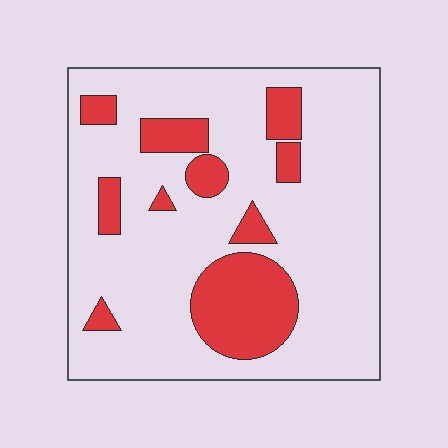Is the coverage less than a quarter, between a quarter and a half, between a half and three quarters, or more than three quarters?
Less than a quarter.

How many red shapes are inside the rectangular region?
10.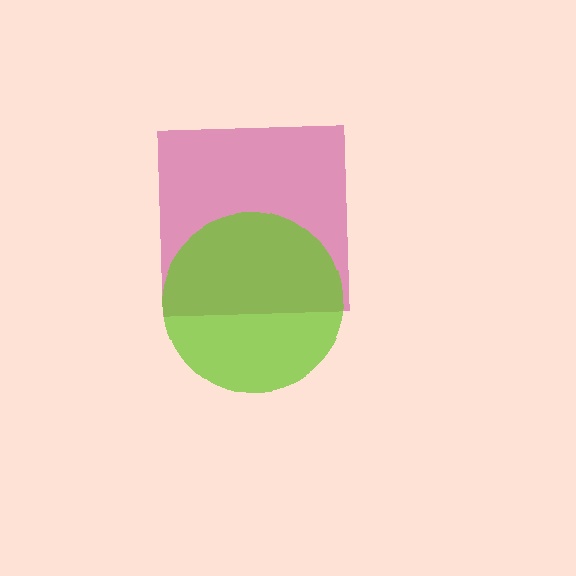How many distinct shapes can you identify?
There are 2 distinct shapes: a magenta square, a lime circle.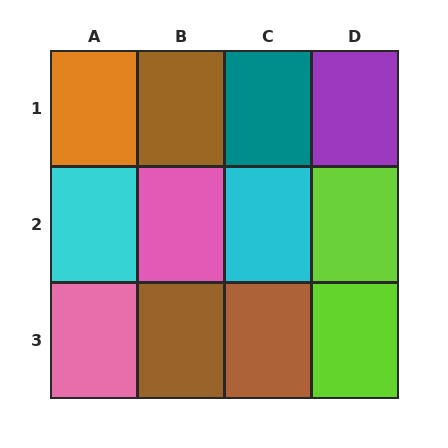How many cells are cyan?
2 cells are cyan.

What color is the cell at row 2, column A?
Cyan.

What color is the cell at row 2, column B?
Pink.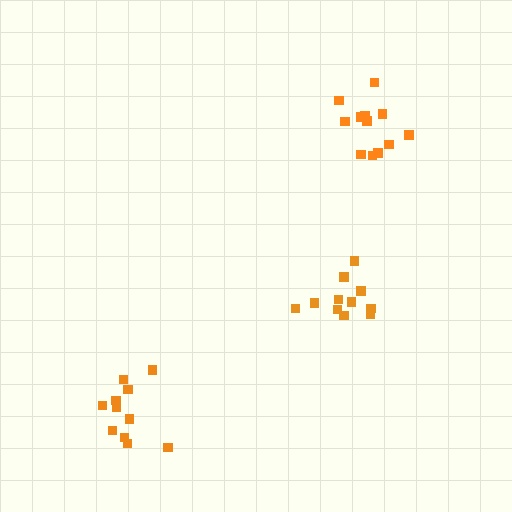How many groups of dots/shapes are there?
There are 3 groups.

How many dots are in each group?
Group 1: 11 dots, Group 2: 11 dots, Group 3: 12 dots (34 total).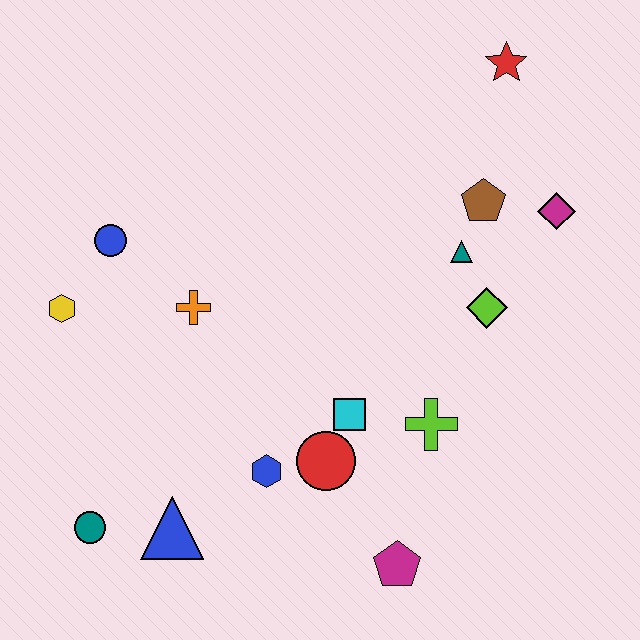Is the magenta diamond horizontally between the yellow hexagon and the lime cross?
No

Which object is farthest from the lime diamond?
The teal circle is farthest from the lime diamond.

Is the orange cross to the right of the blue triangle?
Yes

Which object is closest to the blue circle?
The yellow hexagon is closest to the blue circle.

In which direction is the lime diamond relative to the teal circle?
The lime diamond is to the right of the teal circle.